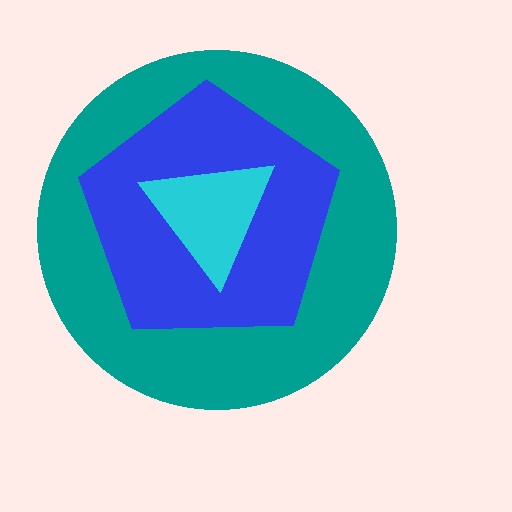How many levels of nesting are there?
3.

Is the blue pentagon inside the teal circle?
Yes.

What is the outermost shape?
The teal circle.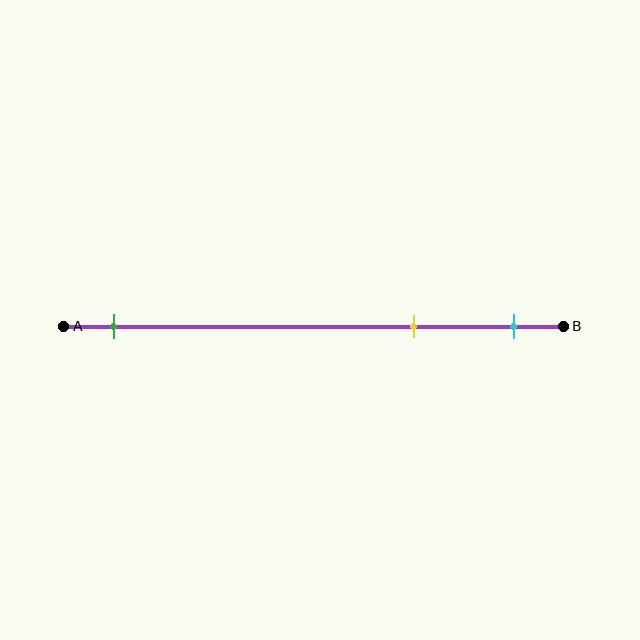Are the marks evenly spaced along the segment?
No, the marks are not evenly spaced.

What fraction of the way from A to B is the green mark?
The green mark is approximately 10% (0.1) of the way from A to B.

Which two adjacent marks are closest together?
The yellow and cyan marks are the closest adjacent pair.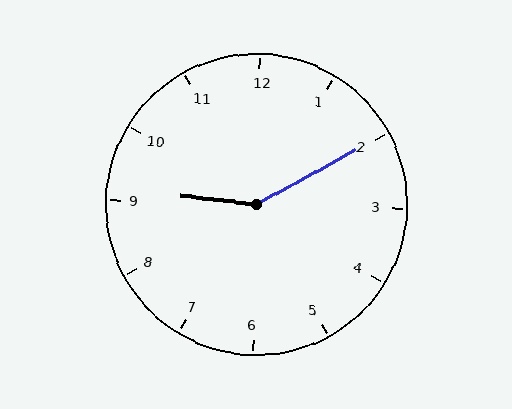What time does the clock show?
9:10.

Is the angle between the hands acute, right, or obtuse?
It is obtuse.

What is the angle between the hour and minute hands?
Approximately 145 degrees.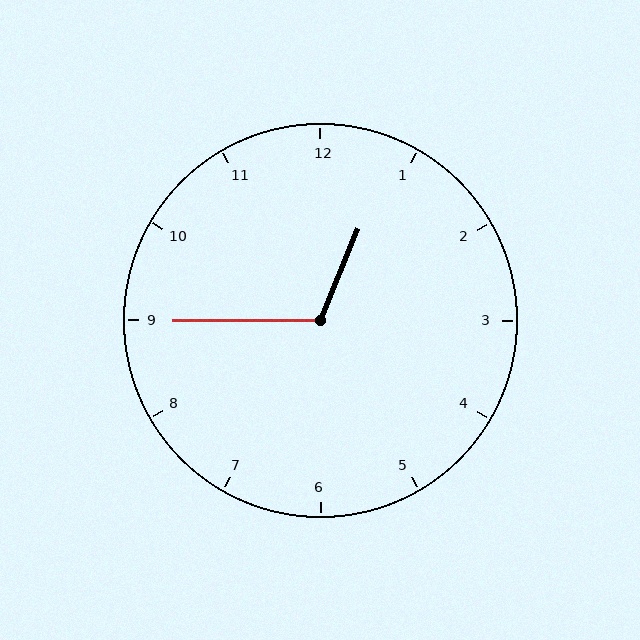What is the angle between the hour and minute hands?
Approximately 112 degrees.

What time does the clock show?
12:45.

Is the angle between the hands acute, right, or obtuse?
It is obtuse.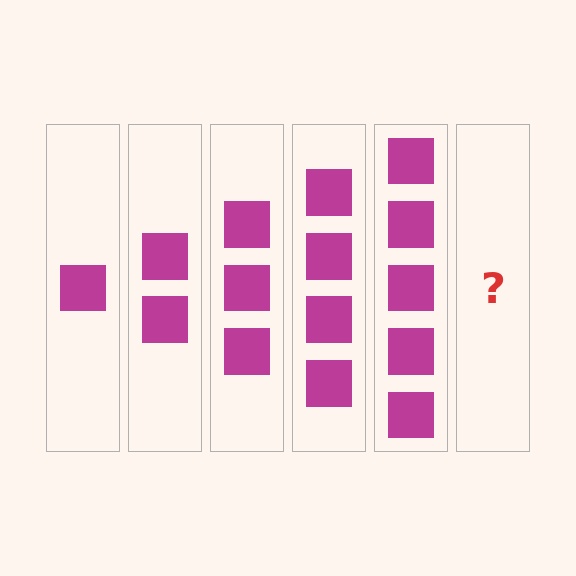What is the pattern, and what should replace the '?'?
The pattern is that each step adds one more square. The '?' should be 6 squares.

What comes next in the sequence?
The next element should be 6 squares.